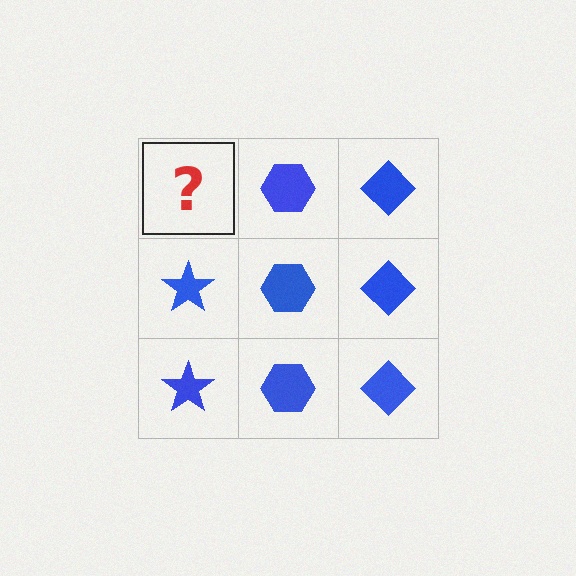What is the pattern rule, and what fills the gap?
The rule is that each column has a consistent shape. The gap should be filled with a blue star.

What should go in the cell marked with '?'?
The missing cell should contain a blue star.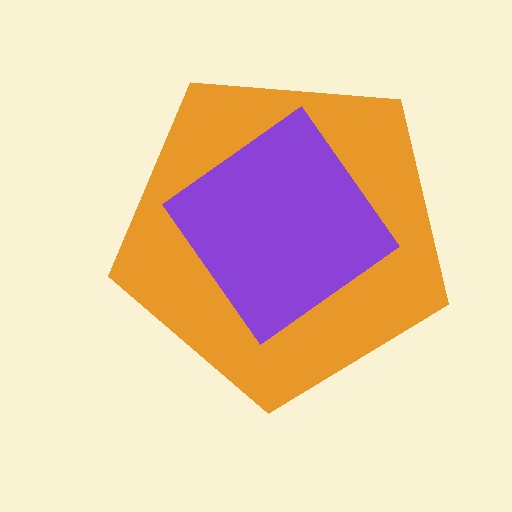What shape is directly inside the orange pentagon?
The purple diamond.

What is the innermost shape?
The purple diamond.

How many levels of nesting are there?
2.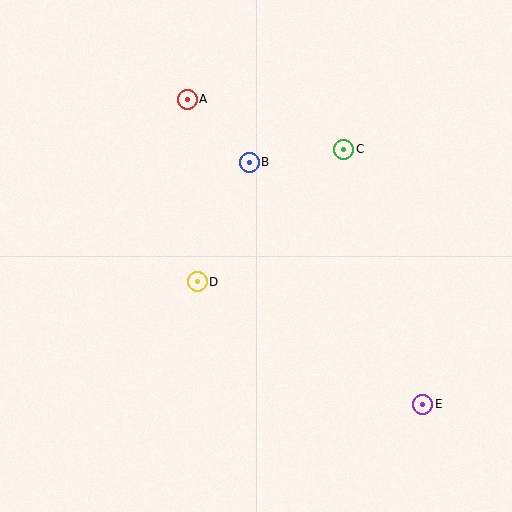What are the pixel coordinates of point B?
Point B is at (249, 162).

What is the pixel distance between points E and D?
The distance between E and D is 257 pixels.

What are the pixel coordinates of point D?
Point D is at (197, 282).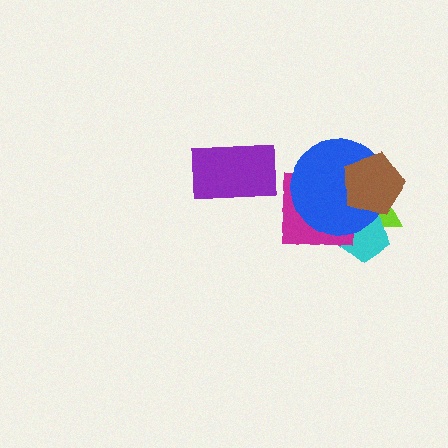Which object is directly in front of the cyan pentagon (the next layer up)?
The magenta square is directly in front of the cyan pentagon.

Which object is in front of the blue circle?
The brown pentagon is in front of the blue circle.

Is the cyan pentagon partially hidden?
Yes, it is partially covered by another shape.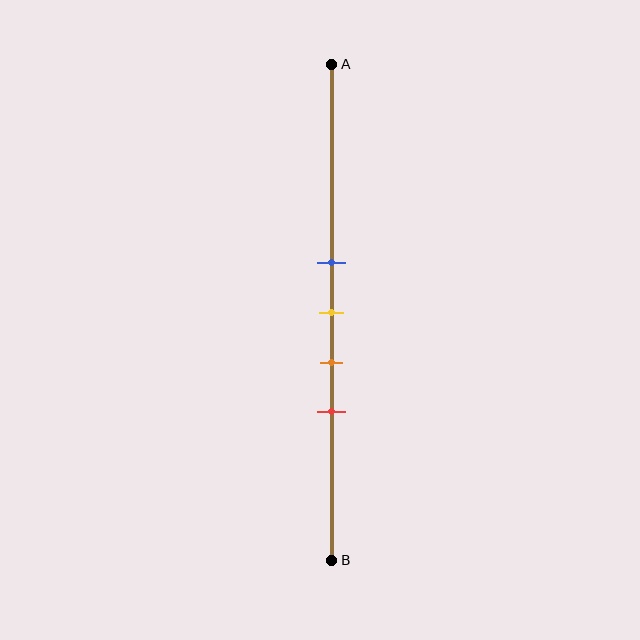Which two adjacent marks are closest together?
The blue and yellow marks are the closest adjacent pair.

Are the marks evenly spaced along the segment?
Yes, the marks are approximately evenly spaced.